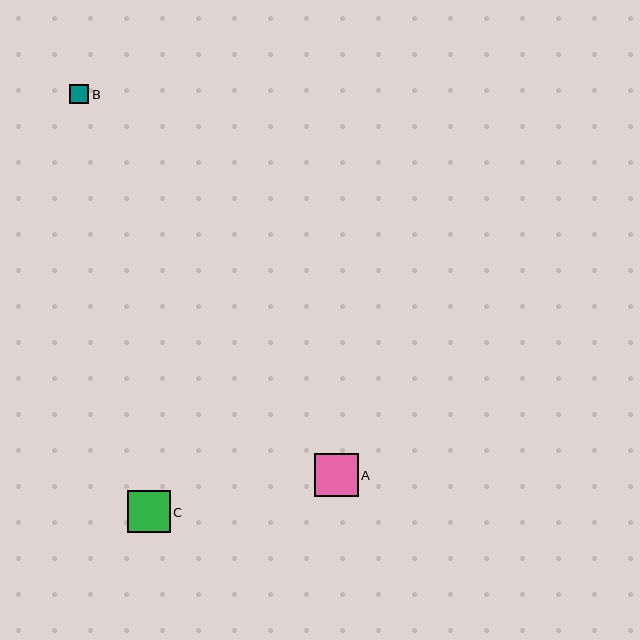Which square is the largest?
Square A is the largest with a size of approximately 43 pixels.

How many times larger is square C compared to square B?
Square C is approximately 2.2 times the size of square B.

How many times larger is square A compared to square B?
Square A is approximately 2.2 times the size of square B.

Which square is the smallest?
Square B is the smallest with a size of approximately 20 pixels.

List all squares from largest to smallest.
From largest to smallest: A, C, B.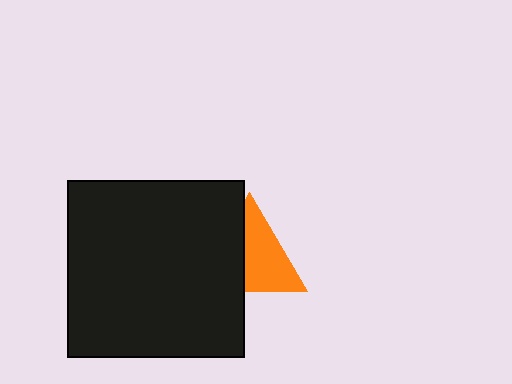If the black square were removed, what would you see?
You would see the complete orange triangle.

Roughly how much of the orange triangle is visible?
About half of it is visible (roughly 57%).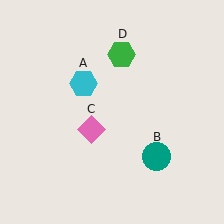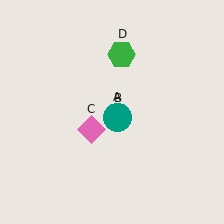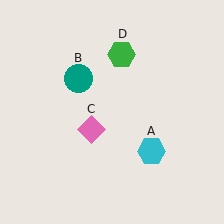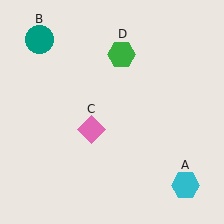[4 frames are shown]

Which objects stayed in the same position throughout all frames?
Pink diamond (object C) and green hexagon (object D) remained stationary.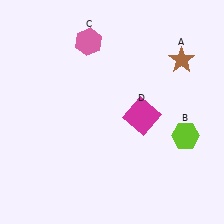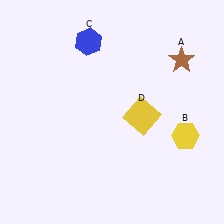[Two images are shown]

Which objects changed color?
B changed from lime to yellow. C changed from pink to blue. D changed from magenta to yellow.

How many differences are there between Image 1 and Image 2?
There are 3 differences between the two images.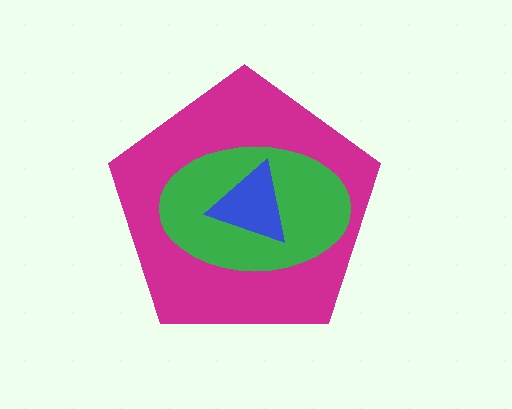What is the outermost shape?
The magenta pentagon.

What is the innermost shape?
The blue triangle.